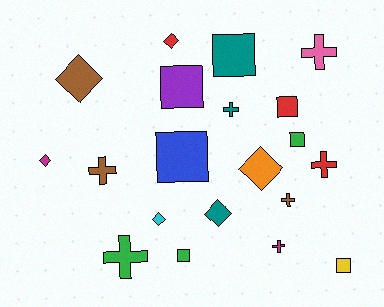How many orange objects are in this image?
There is 1 orange object.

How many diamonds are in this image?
There are 6 diamonds.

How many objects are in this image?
There are 20 objects.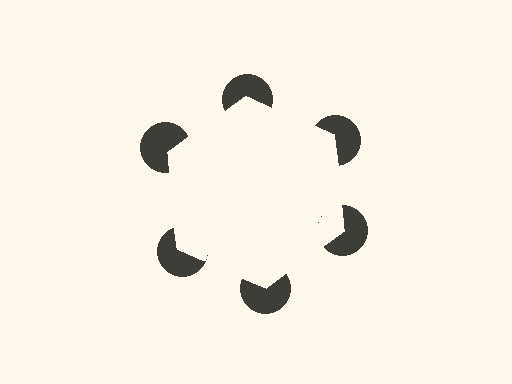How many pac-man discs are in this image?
There are 6 — one at each vertex of the illusory hexagon.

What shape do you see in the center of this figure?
An illusory hexagon — its edges are inferred from the aligned wedge cuts in the pac-man discs, not physically drawn.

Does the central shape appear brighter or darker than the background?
It typically appears slightly brighter than the background, even though no actual brightness change is drawn.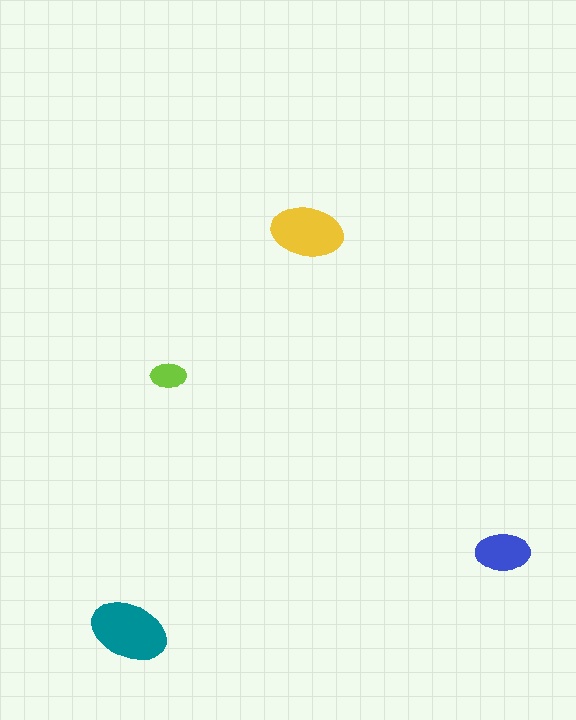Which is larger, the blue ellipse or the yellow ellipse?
The yellow one.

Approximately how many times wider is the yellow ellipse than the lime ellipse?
About 2 times wider.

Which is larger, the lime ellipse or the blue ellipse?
The blue one.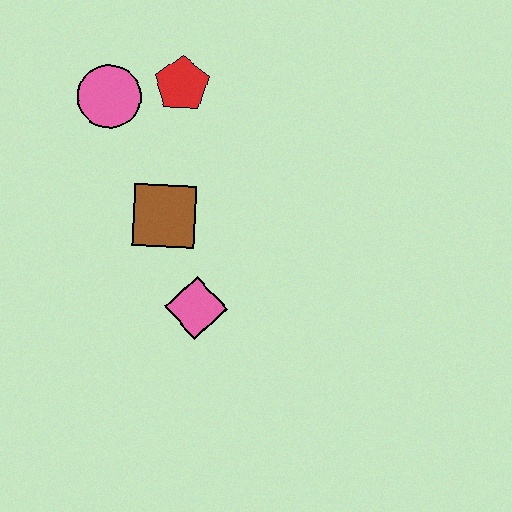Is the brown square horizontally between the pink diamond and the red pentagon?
No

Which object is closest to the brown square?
The pink diamond is closest to the brown square.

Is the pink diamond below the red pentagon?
Yes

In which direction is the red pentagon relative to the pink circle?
The red pentagon is to the right of the pink circle.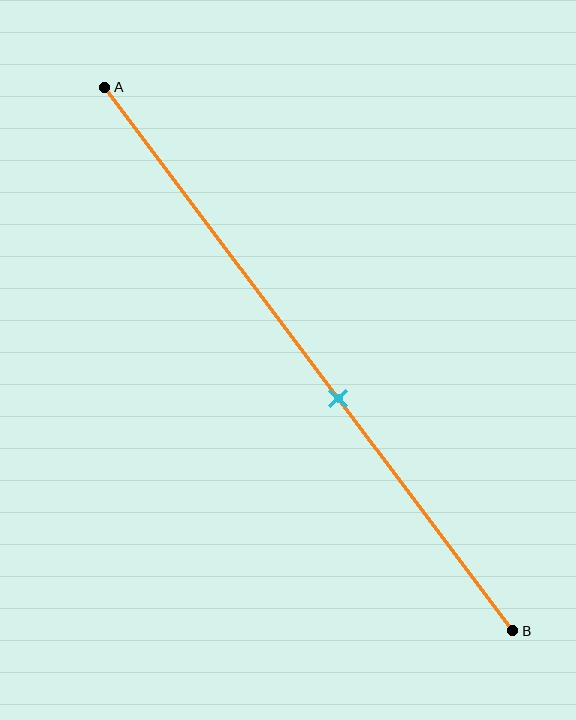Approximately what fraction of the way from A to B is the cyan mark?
The cyan mark is approximately 55% of the way from A to B.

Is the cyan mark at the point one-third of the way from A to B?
No, the mark is at about 55% from A, not at the 33% one-third point.